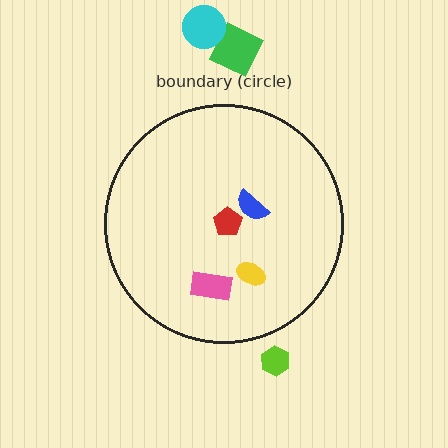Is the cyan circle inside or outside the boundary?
Outside.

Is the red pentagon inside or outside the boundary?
Inside.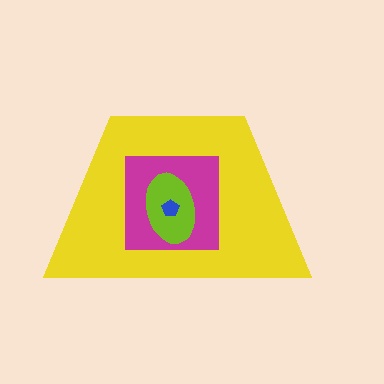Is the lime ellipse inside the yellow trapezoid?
Yes.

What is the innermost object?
The blue pentagon.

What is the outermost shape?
The yellow trapezoid.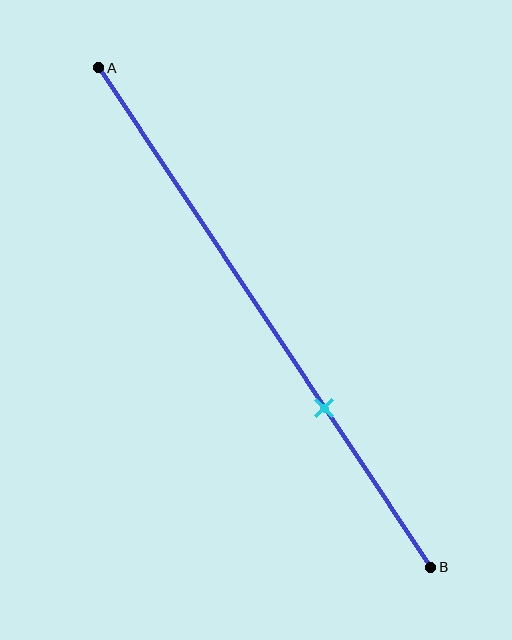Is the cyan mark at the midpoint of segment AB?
No, the mark is at about 70% from A, not at the 50% midpoint.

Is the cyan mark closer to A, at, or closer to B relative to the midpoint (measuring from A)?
The cyan mark is closer to point B than the midpoint of segment AB.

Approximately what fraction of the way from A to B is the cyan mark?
The cyan mark is approximately 70% of the way from A to B.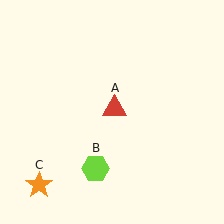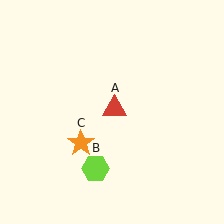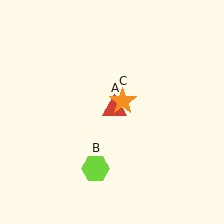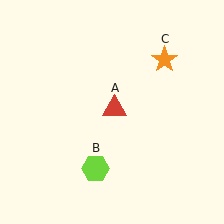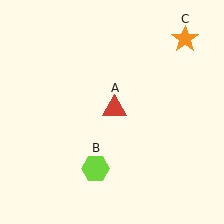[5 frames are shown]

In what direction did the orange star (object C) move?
The orange star (object C) moved up and to the right.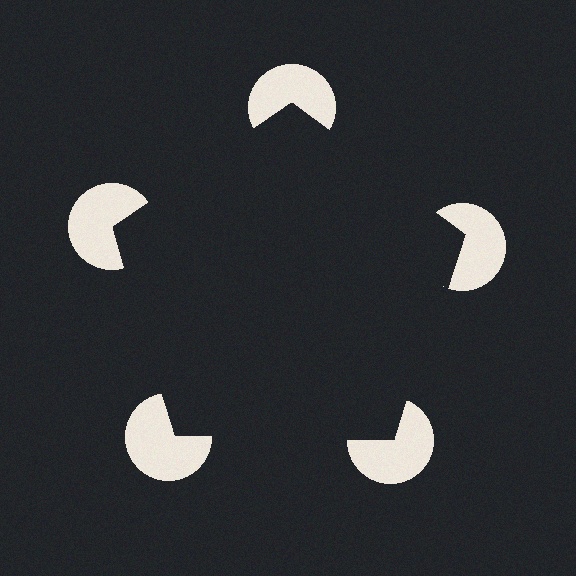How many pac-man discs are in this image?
There are 5 — one at each vertex of the illusory pentagon.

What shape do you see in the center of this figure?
An illusory pentagon — its edges are inferred from the aligned wedge cuts in the pac-man discs, not physically drawn.